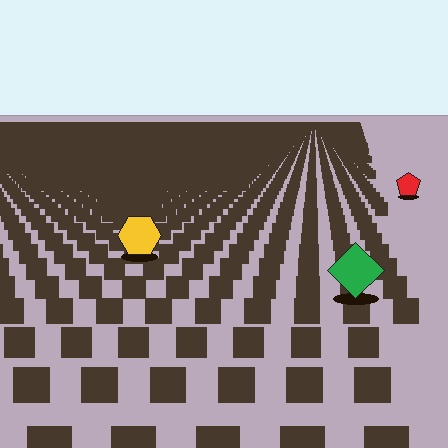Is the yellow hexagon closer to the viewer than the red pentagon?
Yes. The yellow hexagon is closer — you can tell from the texture gradient: the ground texture is coarser near it.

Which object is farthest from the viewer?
The red pentagon is farthest from the viewer. It appears smaller and the ground texture around it is denser.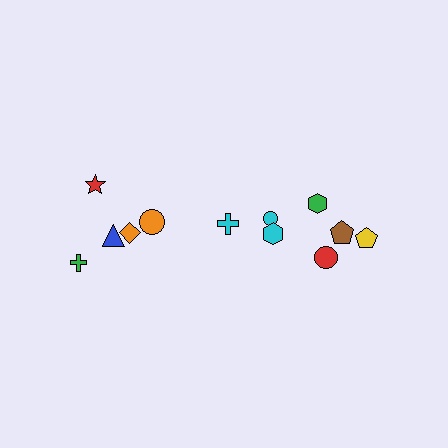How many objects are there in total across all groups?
There are 12 objects.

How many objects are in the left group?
There are 5 objects.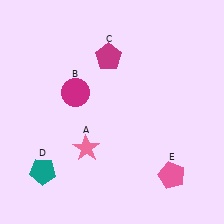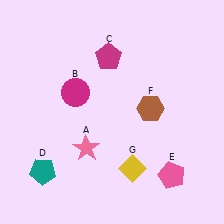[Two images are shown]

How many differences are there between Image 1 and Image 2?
There are 2 differences between the two images.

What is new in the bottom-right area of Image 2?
A yellow diamond (G) was added in the bottom-right area of Image 2.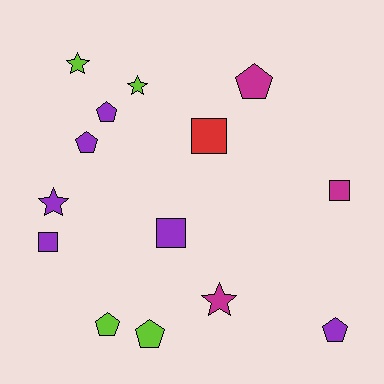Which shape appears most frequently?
Pentagon, with 6 objects.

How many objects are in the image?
There are 14 objects.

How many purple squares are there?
There are 2 purple squares.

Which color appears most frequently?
Purple, with 6 objects.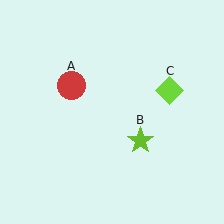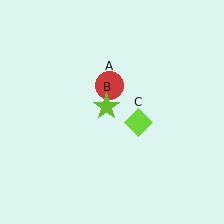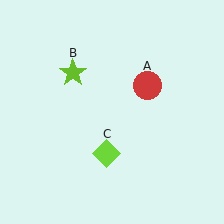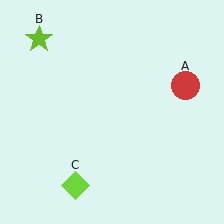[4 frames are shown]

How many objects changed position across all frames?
3 objects changed position: red circle (object A), lime star (object B), lime diamond (object C).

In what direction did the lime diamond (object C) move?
The lime diamond (object C) moved down and to the left.